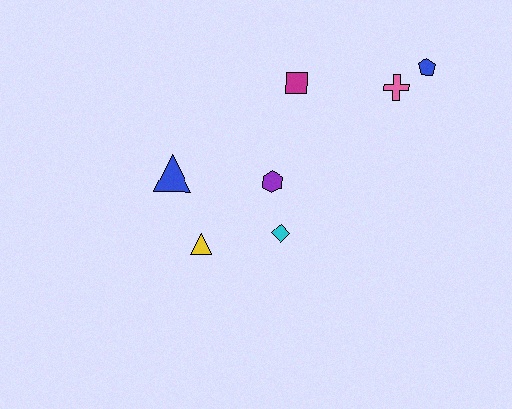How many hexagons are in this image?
There is 1 hexagon.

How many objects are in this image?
There are 7 objects.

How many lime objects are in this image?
There are no lime objects.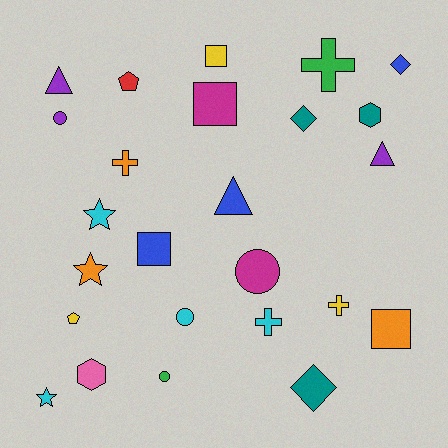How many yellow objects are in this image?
There are 3 yellow objects.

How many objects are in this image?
There are 25 objects.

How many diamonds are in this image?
There are 3 diamonds.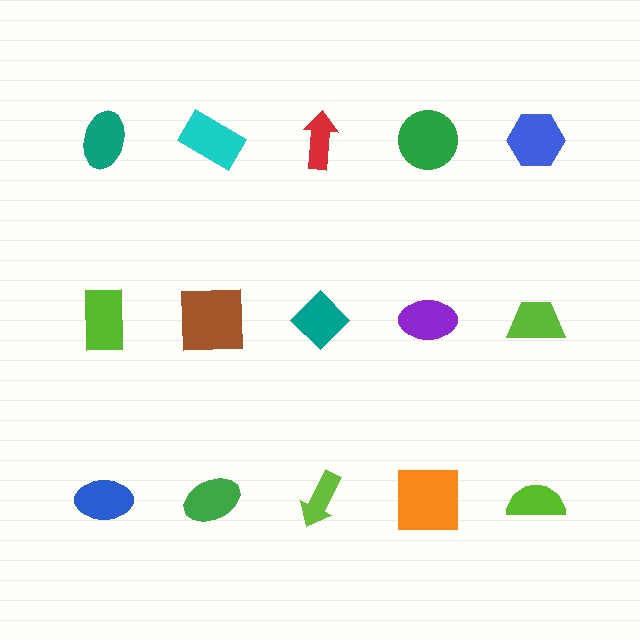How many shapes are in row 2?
5 shapes.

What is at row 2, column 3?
A teal diamond.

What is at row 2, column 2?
A brown square.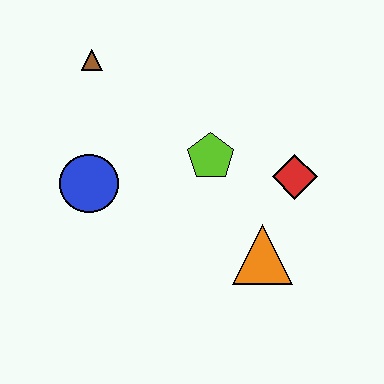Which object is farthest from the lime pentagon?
The brown triangle is farthest from the lime pentagon.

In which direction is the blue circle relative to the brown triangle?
The blue circle is below the brown triangle.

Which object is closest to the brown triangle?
The blue circle is closest to the brown triangle.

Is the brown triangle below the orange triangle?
No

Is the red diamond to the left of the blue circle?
No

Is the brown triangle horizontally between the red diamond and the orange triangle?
No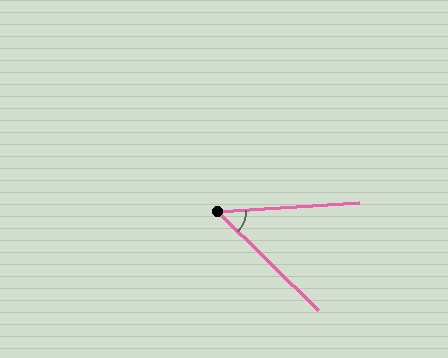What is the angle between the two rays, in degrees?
Approximately 48 degrees.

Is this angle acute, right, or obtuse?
It is acute.